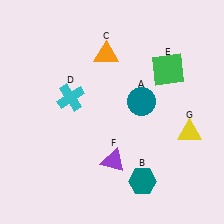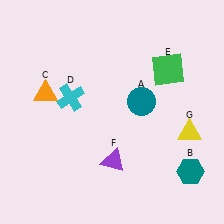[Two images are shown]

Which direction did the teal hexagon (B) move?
The teal hexagon (B) moved right.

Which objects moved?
The objects that moved are: the teal hexagon (B), the orange triangle (C).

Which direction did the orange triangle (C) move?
The orange triangle (C) moved left.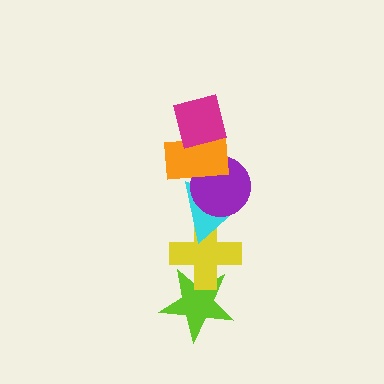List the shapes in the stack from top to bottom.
From top to bottom: the magenta square, the orange rectangle, the purple circle, the cyan triangle, the yellow cross, the lime star.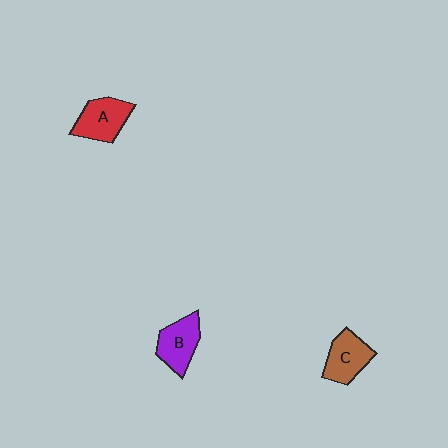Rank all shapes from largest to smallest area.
From largest to smallest: A (red), B (purple), C (brown).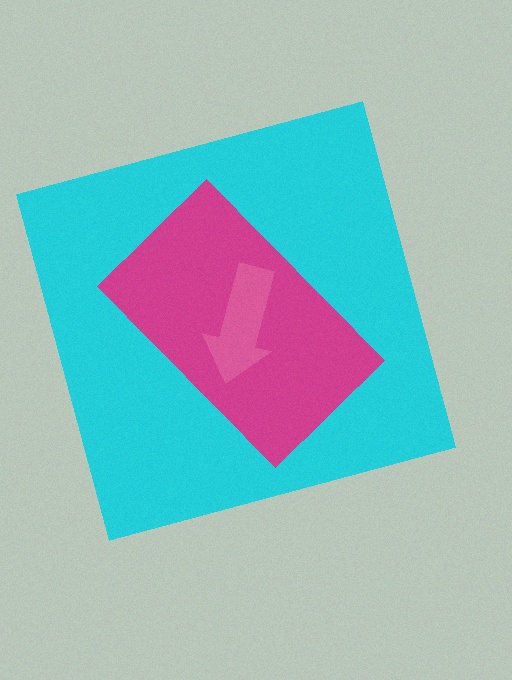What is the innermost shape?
The pink arrow.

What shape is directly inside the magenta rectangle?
The pink arrow.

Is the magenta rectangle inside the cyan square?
Yes.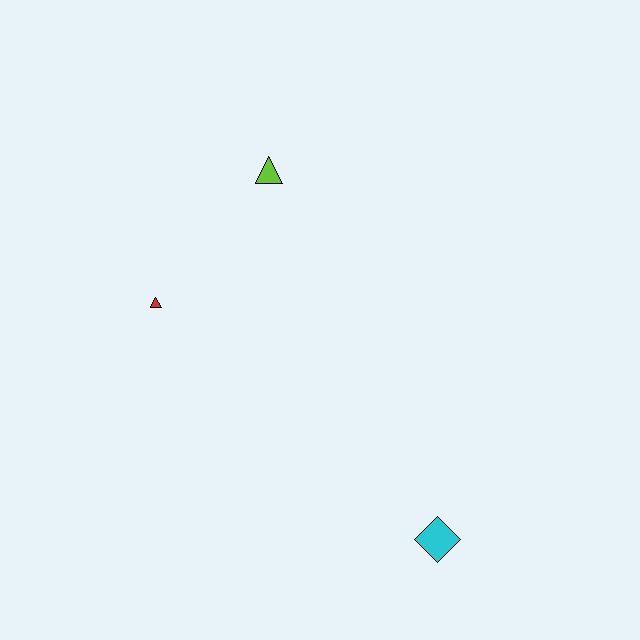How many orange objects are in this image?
There are no orange objects.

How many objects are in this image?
There are 3 objects.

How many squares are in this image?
There are no squares.